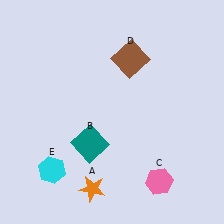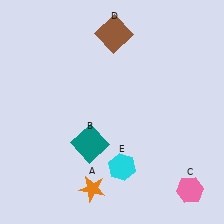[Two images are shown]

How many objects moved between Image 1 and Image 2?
3 objects moved between the two images.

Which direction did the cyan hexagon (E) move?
The cyan hexagon (E) moved right.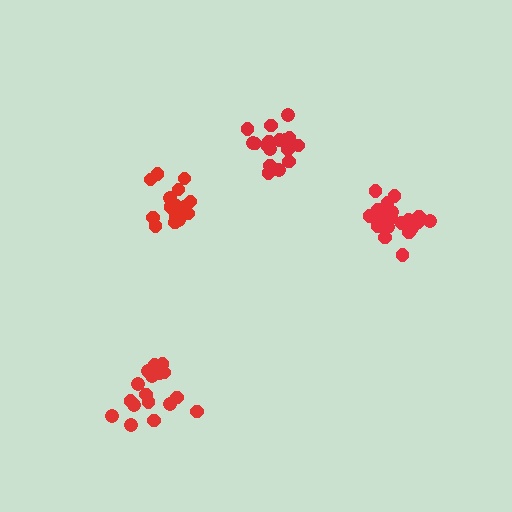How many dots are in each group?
Group 1: 21 dots, Group 2: 17 dots, Group 3: 18 dots, Group 4: 16 dots (72 total).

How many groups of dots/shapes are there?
There are 4 groups.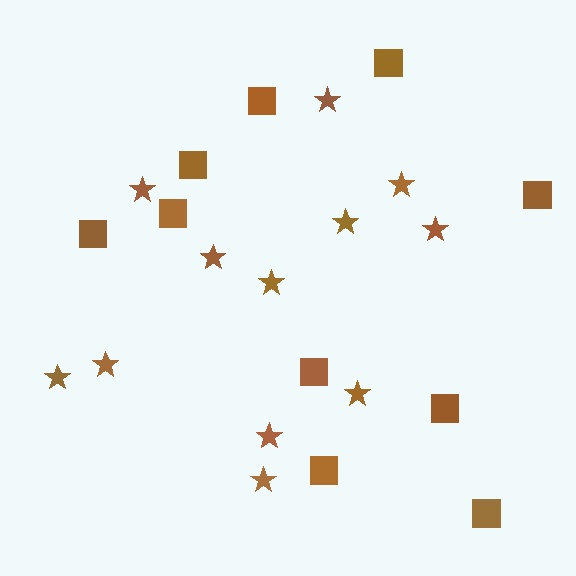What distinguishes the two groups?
There are 2 groups: one group of stars (12) and one group of squares (10).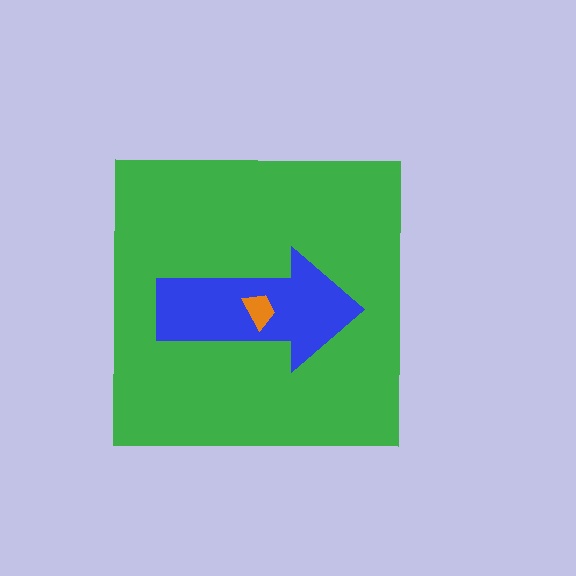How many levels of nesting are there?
3.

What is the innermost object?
The orange trapezoid.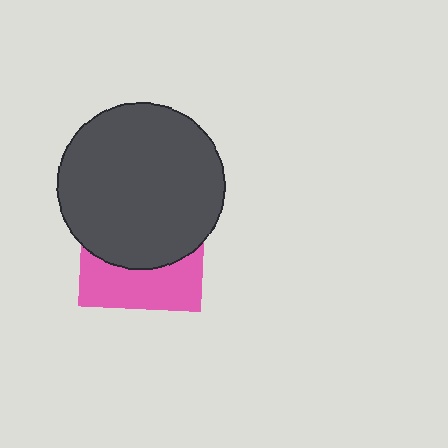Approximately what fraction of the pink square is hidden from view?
Roughly 61% of the pink square is hidden behind the dark gray circle.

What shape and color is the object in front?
The object in front is a dark gray circle.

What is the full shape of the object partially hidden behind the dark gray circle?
The partially hidden object is a pink square.